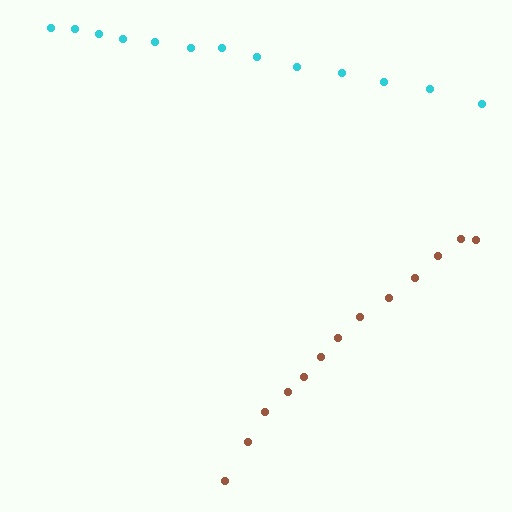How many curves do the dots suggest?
There are 2 distinct paths.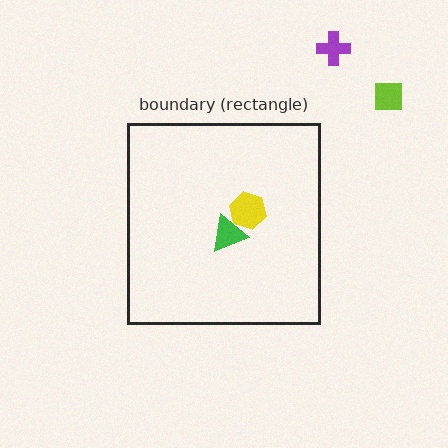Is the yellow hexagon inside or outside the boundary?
Inside.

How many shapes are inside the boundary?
2 inside, 2 outside.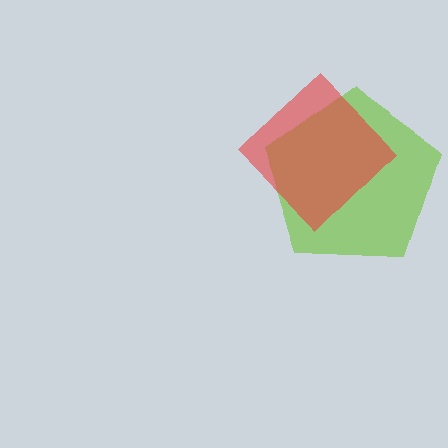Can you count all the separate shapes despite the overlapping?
Yes, there are 2 separate shapes.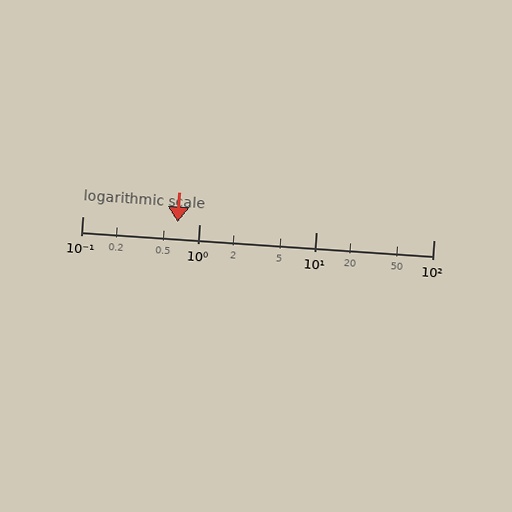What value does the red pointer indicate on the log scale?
The pointer indicates approximately 0.65.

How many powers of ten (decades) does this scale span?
The scale spans 3 decades, from 0.1 to 100.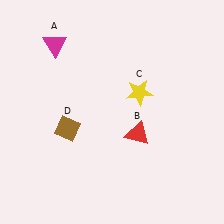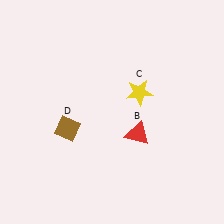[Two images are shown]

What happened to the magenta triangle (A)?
The magenta triangle (A) was removed in Image 2. It was in the top-left area of Image 1.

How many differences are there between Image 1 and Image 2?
There is 1 difference between the two images.